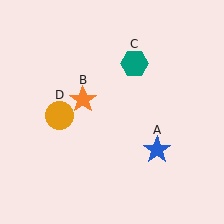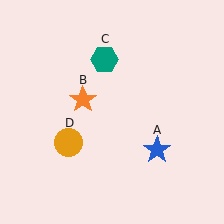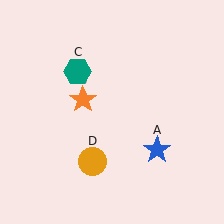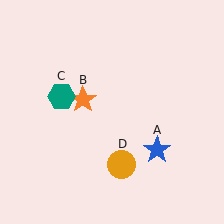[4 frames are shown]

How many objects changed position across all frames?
2 objects changed position: teal hexagon (object C), orange circle (object D).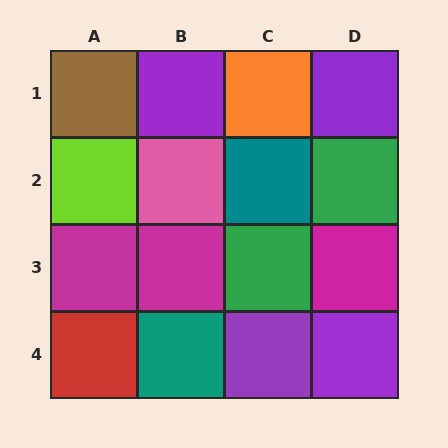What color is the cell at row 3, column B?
Magenta.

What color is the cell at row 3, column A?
Magenta.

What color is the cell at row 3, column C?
Green.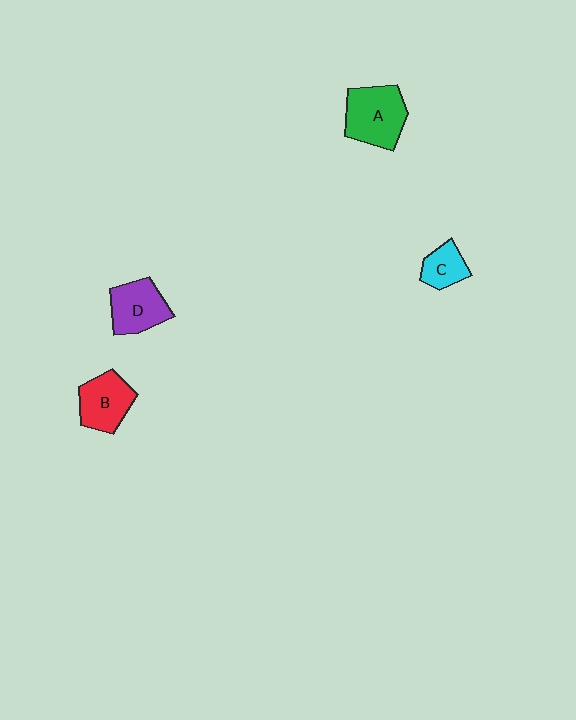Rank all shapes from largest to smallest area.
From largest to smallest: A (green), B (red), D (purple), C (cyan).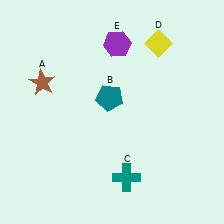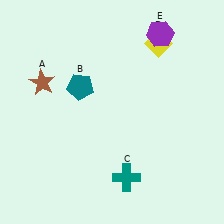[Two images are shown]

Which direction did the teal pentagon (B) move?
The teal pentagon (B) moved left.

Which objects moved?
The objects that moved are: the teal pentagon (B), the purple hexagon (E).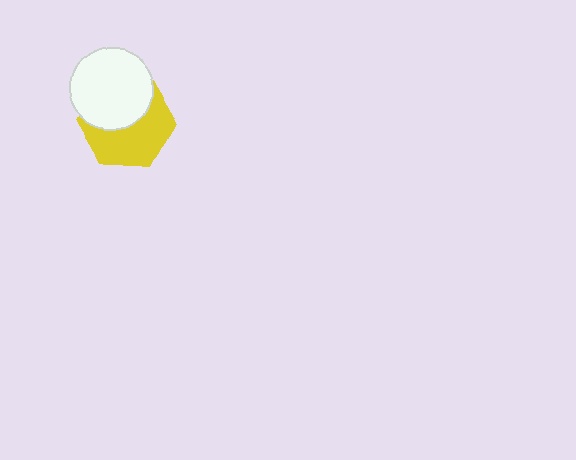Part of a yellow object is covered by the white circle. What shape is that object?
It is a hexagon.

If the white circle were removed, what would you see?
You would see the complete yellow hexagon.